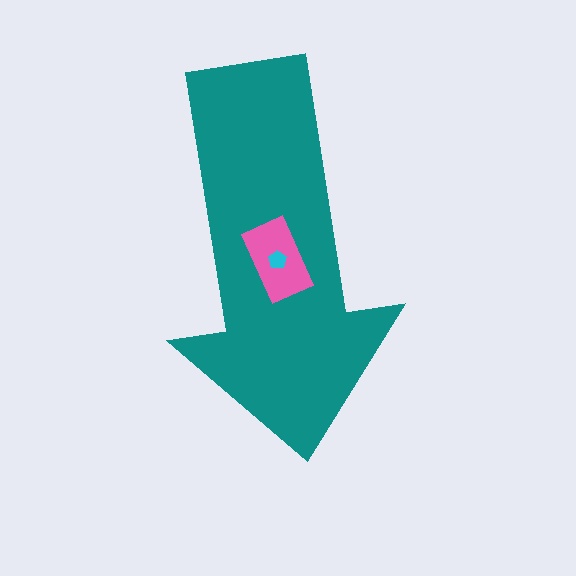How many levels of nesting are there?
3.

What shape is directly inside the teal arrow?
The pink rectangle.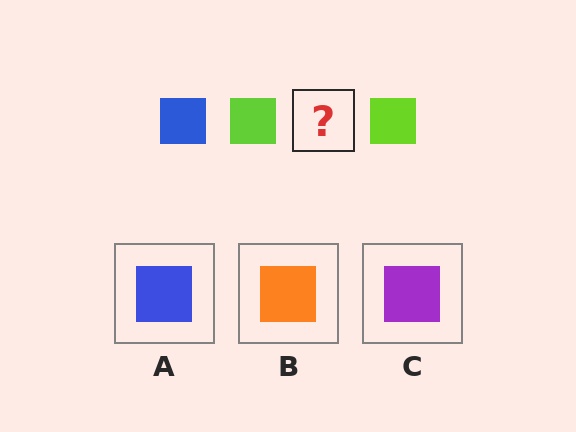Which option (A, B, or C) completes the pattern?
A.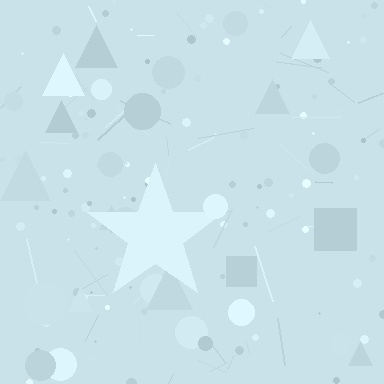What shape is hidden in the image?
A star is hidden in the image.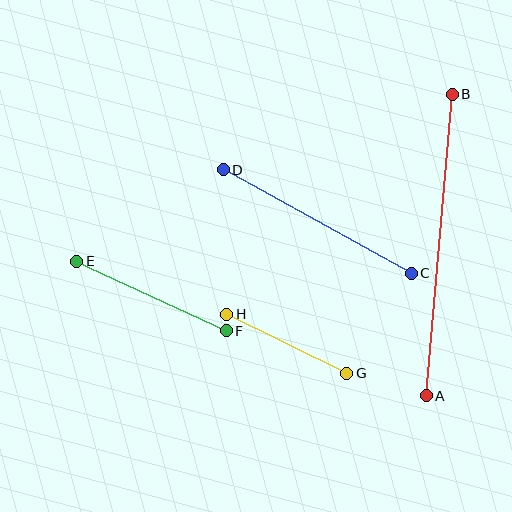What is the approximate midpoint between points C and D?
The midpoint is at approximately (317, 222) pixels.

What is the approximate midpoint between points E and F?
The midpoint is at approximately (151, 296) pixels.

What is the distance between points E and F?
The distance is approximately 165 pixels.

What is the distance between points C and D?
The distance is approximately 215 pixels.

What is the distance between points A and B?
The distance is approximately 303 pixels.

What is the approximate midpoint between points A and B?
The midpoint is at approximately (439, 245) pixels.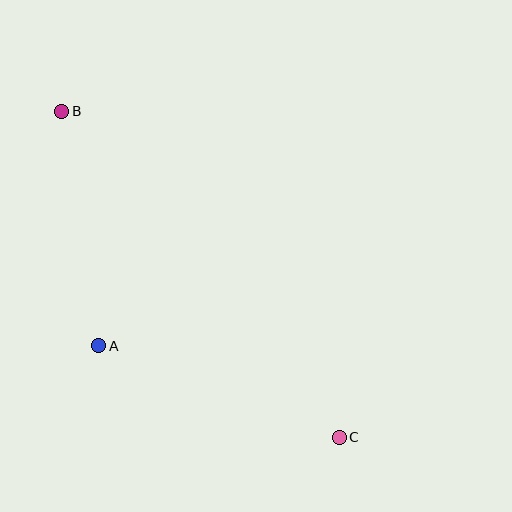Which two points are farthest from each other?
Points B and C are farthest from each other.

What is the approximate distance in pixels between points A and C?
The distance between A and C is approximately 257 pixels.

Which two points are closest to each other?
Points A and B are closest to each other.